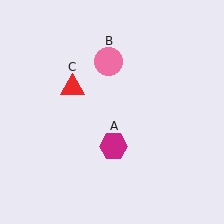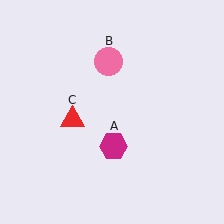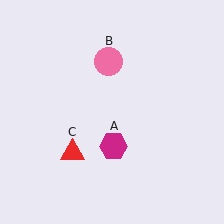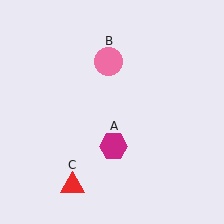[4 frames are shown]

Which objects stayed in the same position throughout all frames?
Magenta hexagon (object A) and pink circle (object B) remained stationary.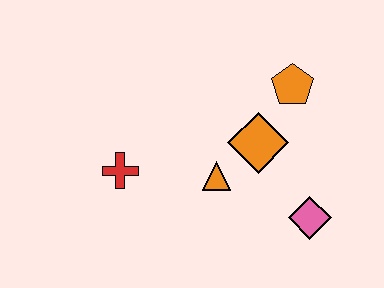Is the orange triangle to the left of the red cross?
No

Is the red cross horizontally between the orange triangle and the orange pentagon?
No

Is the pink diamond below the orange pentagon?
Yes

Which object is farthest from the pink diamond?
The red cross is farthest from the pink diamond.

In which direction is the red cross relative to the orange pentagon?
The red cross is to the left of the orange pentagon.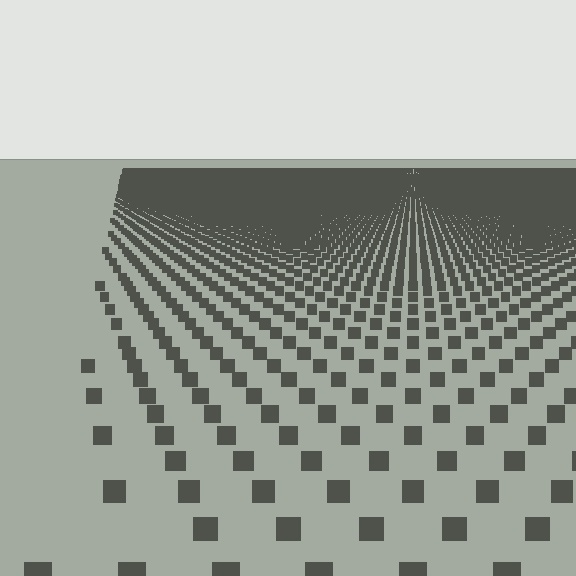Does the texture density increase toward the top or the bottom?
Density increases toward the top.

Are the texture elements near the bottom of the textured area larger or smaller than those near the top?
Larger. Near the bottom, elements are closer to the viewer and appear at a bigger on-screen size.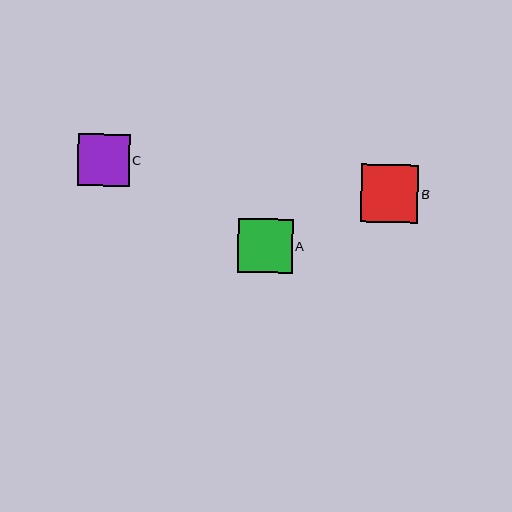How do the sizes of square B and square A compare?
Square B and square A are approximately the same size.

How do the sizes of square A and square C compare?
Square A and square C are approximately the same size.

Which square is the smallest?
Square C is the smallest with a size of approximately 51 pixels.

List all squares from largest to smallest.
From largest to smallest: B, A, C.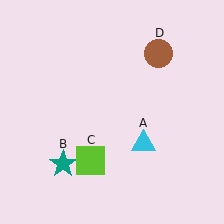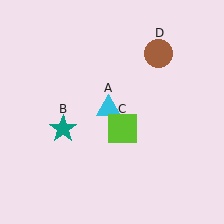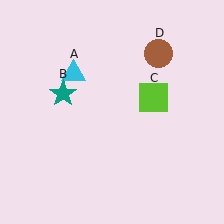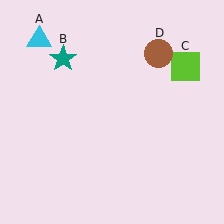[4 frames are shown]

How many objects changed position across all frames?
3 objects changed position: cyan triangle (object A), teal star (object B), lime square (object C).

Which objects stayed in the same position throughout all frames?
Brown circle (object D) remained stationary.